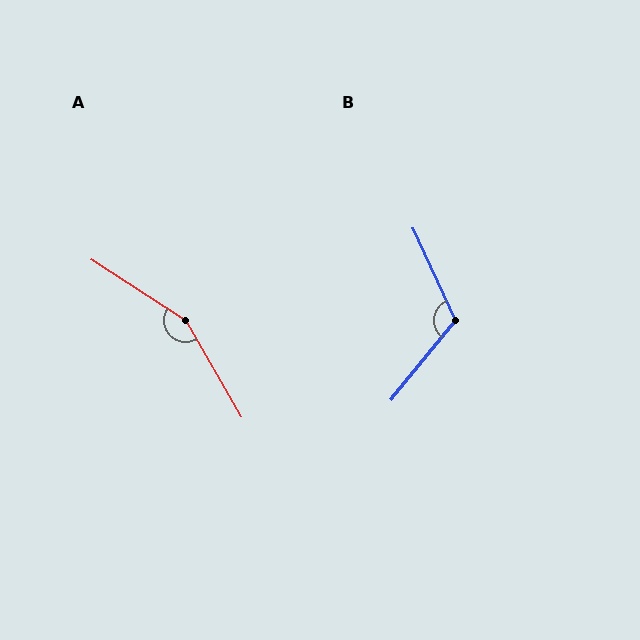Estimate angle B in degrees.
Approximately 116 degrees.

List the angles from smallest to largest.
B (116°), A (153°).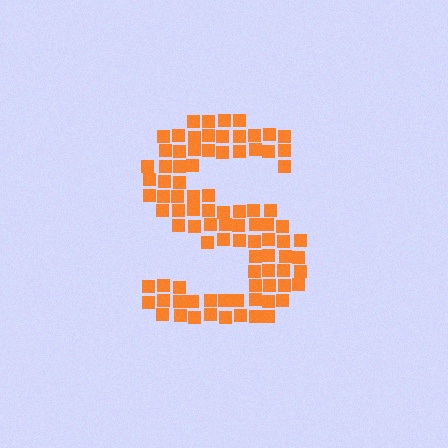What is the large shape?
The large shape is the letter S.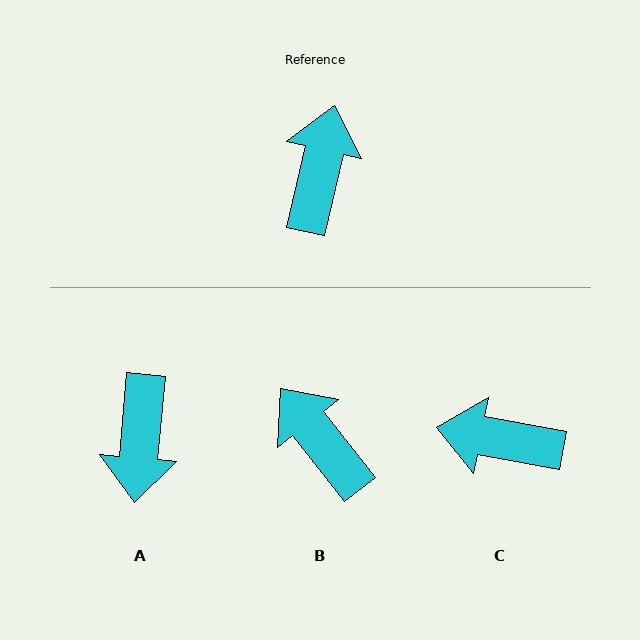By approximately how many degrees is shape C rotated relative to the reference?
Approximately 92 degrees counter-clockwise.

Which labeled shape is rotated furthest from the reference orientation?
A, about 172 degrees away.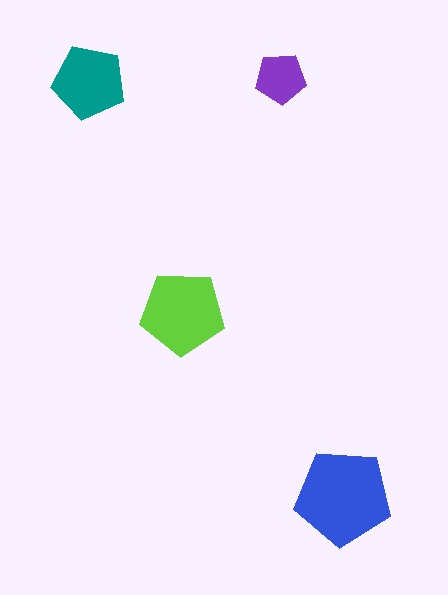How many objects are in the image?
There are 4 objects in the image.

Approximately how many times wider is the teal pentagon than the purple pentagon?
About 1.5 times wider.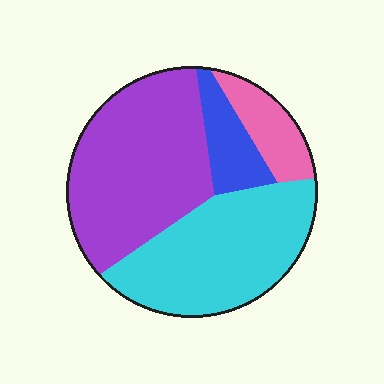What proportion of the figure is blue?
Blue covers around 10% of the figure.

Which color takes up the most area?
Purple, at roughly 40%.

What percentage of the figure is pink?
Pink takes up about one tenth (1/10) of the figure.